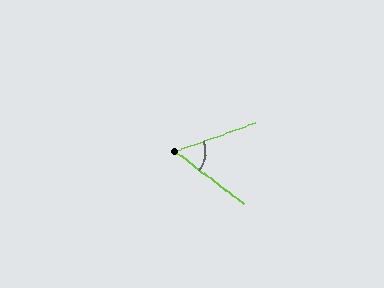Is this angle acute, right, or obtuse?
It is acute.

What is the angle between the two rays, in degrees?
Approximately 57 degrees.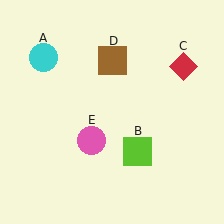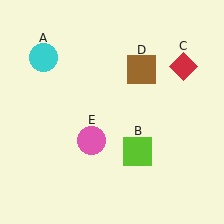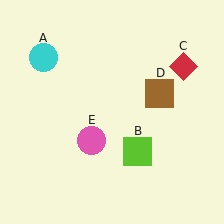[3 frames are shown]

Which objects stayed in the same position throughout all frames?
Cyan circle (object A) and lime square (object B) and red diamond (object C) and pink circle (object E) remained stationary.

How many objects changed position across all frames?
1 object changed position: brown square (object D).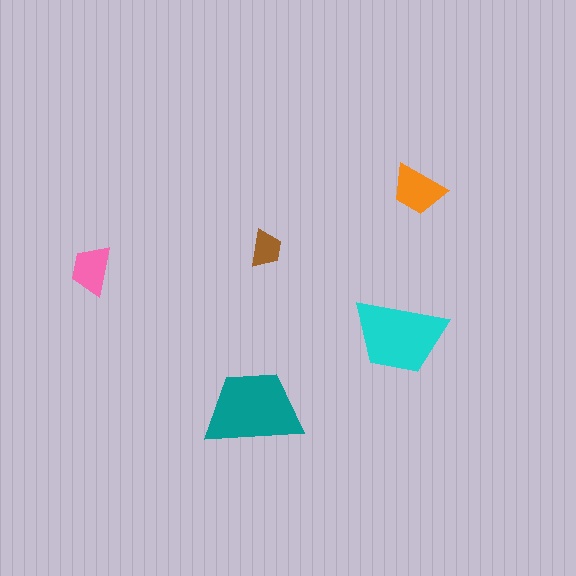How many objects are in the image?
There are 5 objects in the image.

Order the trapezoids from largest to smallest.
the teal one, the cyan one, the orange one, the pink one, the brown one.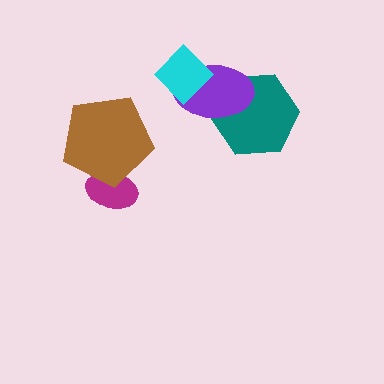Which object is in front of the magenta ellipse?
The brown pentagon is in front of the magenta ellipse.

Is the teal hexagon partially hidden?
Yes, it is partially covered by another shape.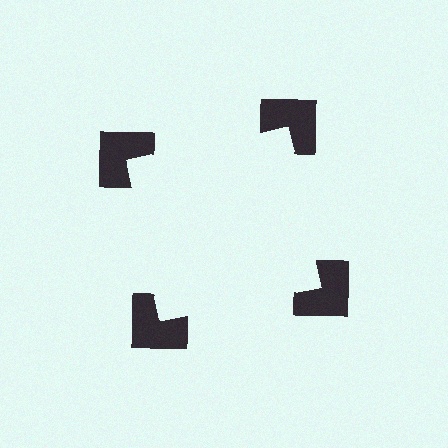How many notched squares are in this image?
There are 4 — one at each vertex of the illusory square.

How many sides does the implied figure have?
4 sides.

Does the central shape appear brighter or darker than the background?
It typically appears slightly brighter than the background, even though no actual brightness change is drawn.